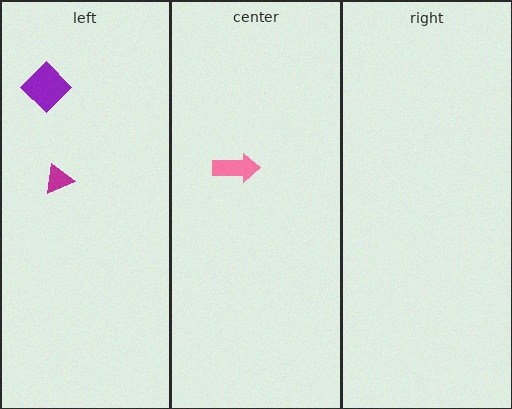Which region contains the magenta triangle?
The left region.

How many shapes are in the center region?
1.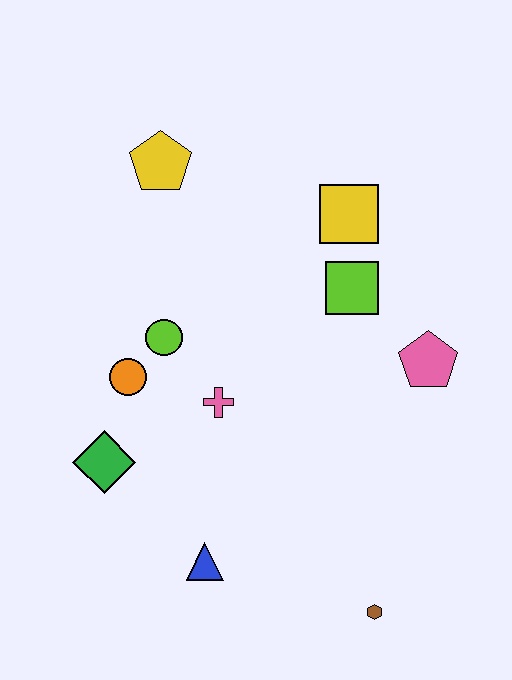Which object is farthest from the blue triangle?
The yellow pentagon is farthest from the blue triangle.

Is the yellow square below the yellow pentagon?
Yes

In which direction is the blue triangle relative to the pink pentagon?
The blue triangle is to the left of the pink pentagon.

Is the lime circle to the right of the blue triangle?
No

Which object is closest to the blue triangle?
The green diamond is closest to the blue triangle.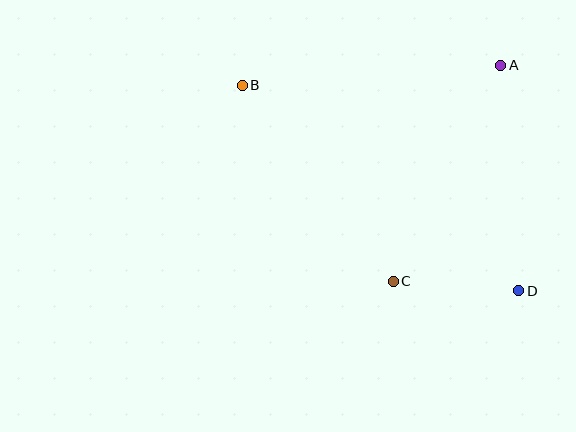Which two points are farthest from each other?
Points B and D are farthest from each other.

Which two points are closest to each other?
Points C and D are closest to each other.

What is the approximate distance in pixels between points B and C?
The distance between B and C is approximately 247 pixels.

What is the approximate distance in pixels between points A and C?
The distance between A and C is approximately 241 pixels.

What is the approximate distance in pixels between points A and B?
The distance between A and B is approximately 259 pixels.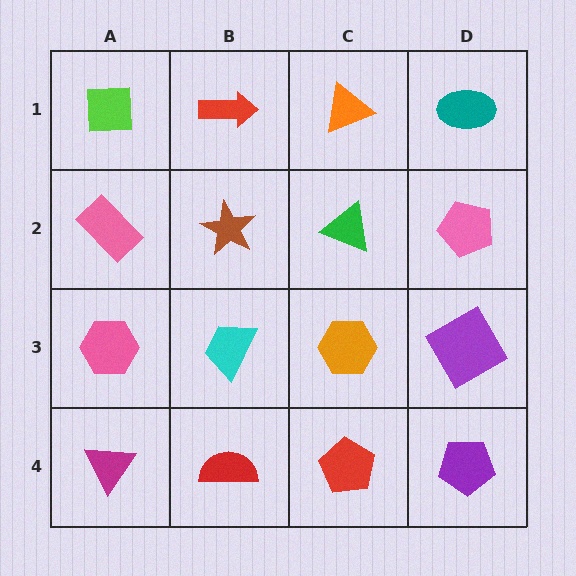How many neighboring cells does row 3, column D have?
3.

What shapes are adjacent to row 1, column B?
A brown star (row 2, column B), a lime square (row 1, column A), an orange triangle (row 1, column C).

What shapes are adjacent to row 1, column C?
A green triangle (row 2, column C), a red arrow (row 1, column B), a teal ellipse (row 1, column D).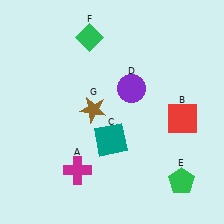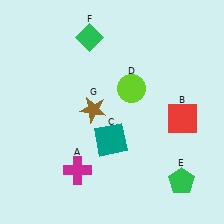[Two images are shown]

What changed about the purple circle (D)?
In Image 1, D is purple. In Image 2, it changed to lime.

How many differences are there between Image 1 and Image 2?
There is 1 difference between the two images.